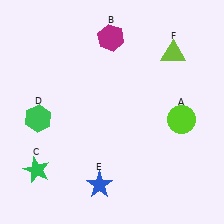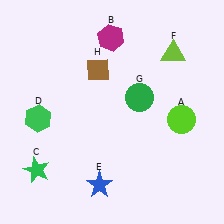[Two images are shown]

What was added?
A green circle (G), a brown diamond (H) were added in Image 2.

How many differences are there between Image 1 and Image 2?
There are 2 differences between the two images.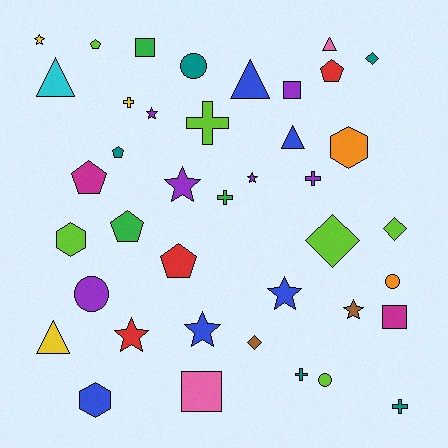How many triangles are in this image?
There are 5 triangles.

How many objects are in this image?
There are 40 objects.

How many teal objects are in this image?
There are 5 teal objects.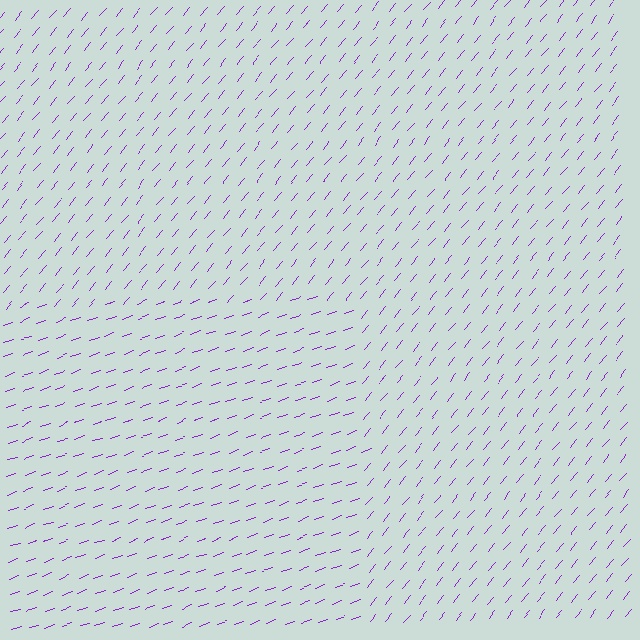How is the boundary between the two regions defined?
The boundary is defined purely by a change in line orientation (approximately 31 degrees difference). All lines are the same color and thickness.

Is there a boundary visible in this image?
Yes, there is a texture boundary formed by a change in line orientation.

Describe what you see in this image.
The image is filled with small purple line segments. A rectangle region in the image has lines oriented differently from the surrounding lines, creating a visible texture boundary.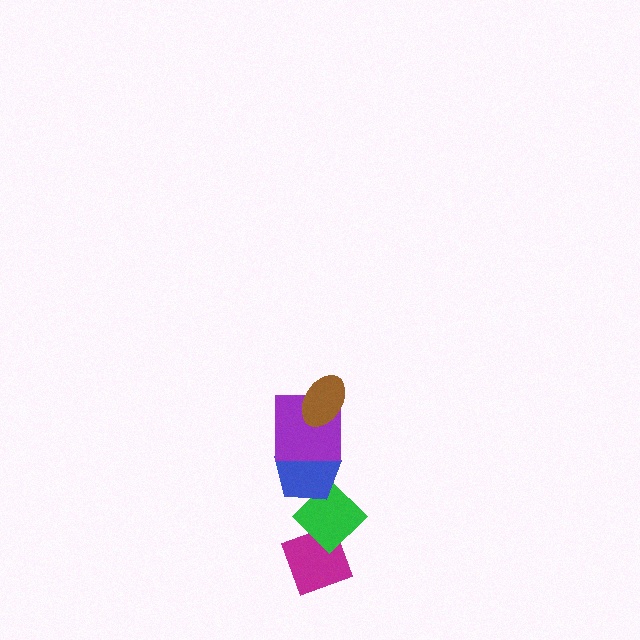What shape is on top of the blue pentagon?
The purple square is on top of the blue pentagon.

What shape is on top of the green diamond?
The blue pentagon is on top of the green diamond.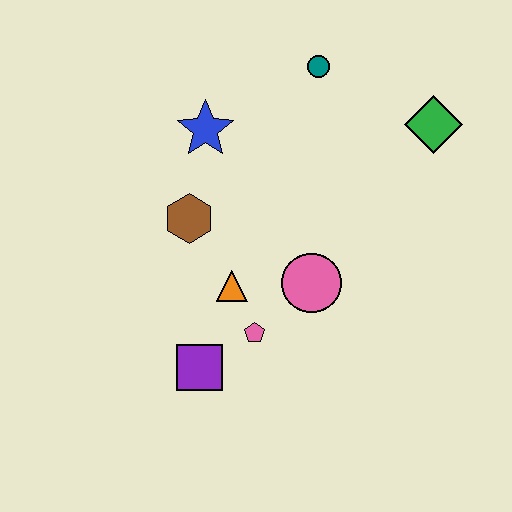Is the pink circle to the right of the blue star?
Yes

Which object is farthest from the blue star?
The purple square is farthest from the blue star.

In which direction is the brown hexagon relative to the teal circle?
The brown hexagon is below the teal circle.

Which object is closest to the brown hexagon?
The orange triangle is closest to the brown hexagon.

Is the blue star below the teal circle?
Yes